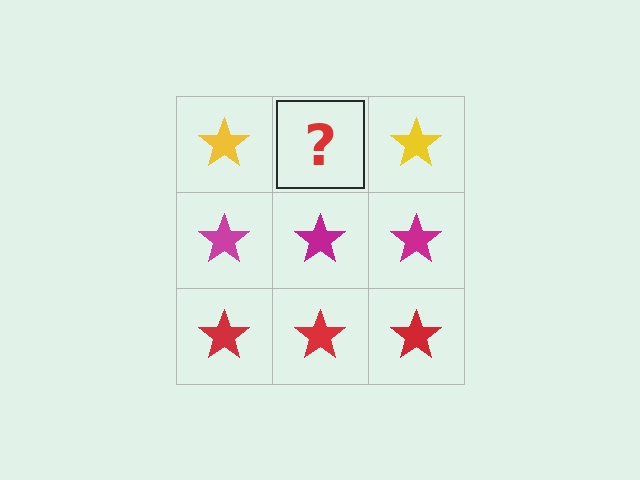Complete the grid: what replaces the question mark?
The question mark should be replaced with a yellow star.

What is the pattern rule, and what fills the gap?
The rule is that each row has a consistent color. The gap should be filled with a yellow star.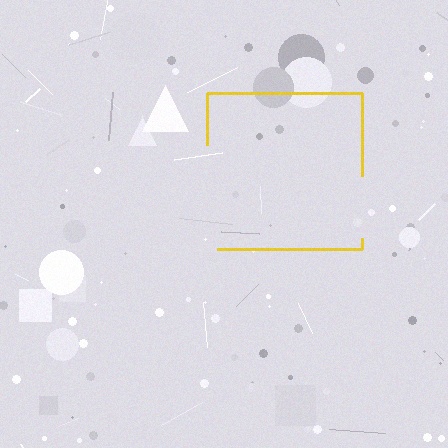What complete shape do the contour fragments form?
The contour fragments form a square.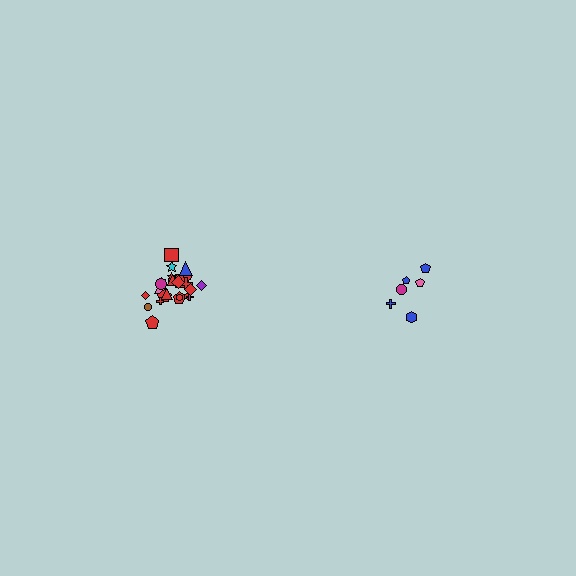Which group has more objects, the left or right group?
The left group.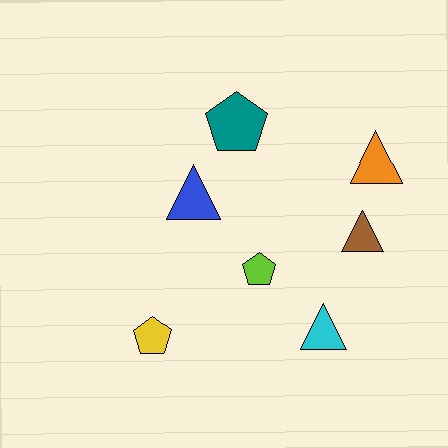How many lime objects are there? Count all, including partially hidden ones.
There is 1 lime object.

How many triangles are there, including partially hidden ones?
There are 4 triangles.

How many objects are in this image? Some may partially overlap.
There are 7 objects.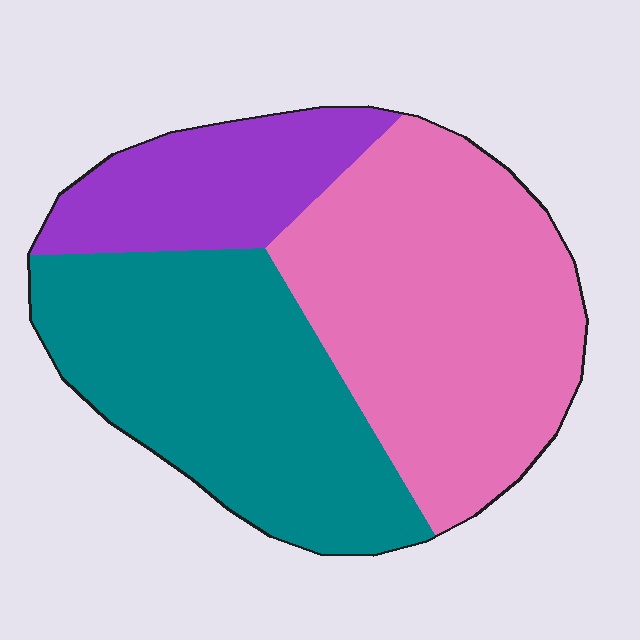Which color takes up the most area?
Pink, at roughly 45%.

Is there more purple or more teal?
Teal.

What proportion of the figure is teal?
Teal takes up about three eighths (3/8) of the figure.